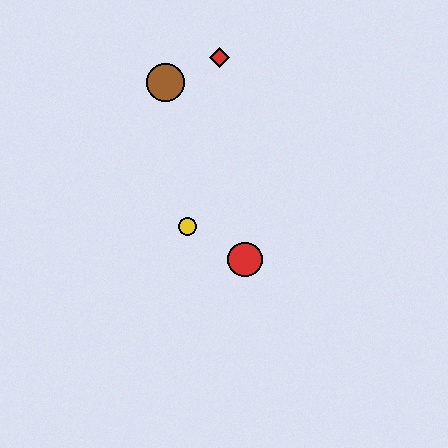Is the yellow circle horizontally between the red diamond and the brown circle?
Yes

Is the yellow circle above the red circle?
Yes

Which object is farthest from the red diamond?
The red circle is farthest from the red diamond.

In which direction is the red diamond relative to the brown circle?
The red diamond is to the right of the brown circle.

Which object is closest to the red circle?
The yellow circle is closest to the red circle.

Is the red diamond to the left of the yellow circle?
No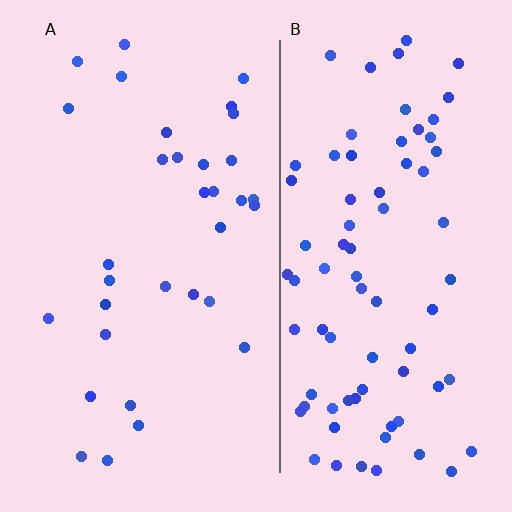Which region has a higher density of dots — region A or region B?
B (the right).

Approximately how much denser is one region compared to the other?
Approximately 2.4× — region B over region A.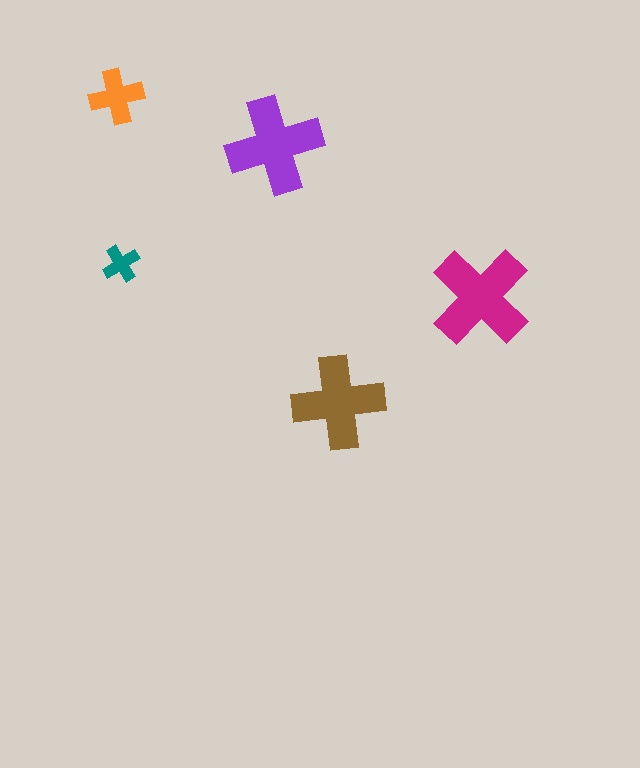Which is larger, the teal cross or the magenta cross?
The magenta one.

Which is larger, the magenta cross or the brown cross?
The magenta one.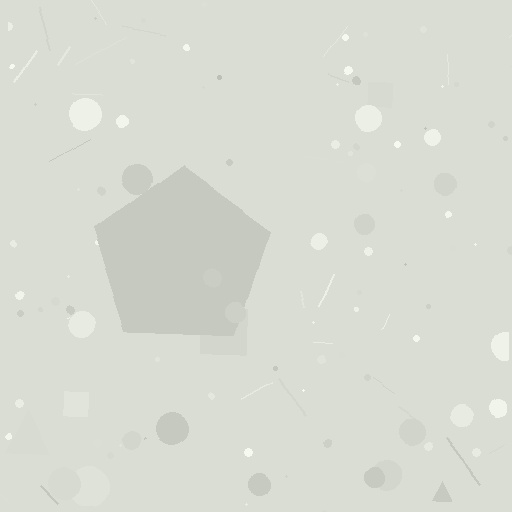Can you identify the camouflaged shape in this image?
The camouflaged shape is a pentagon.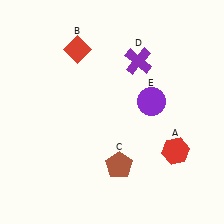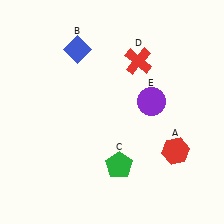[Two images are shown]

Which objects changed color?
B changed from red to blue. C changed from brown to green. D changed from purple to red.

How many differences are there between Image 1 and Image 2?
There are 3 differences between the two images.